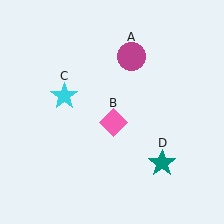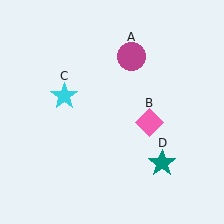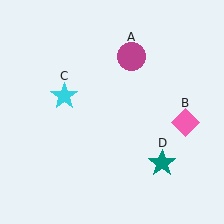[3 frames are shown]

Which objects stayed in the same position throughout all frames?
Magenta circle (object A) and cyan star (object C) and teal star (object D) remained stationary.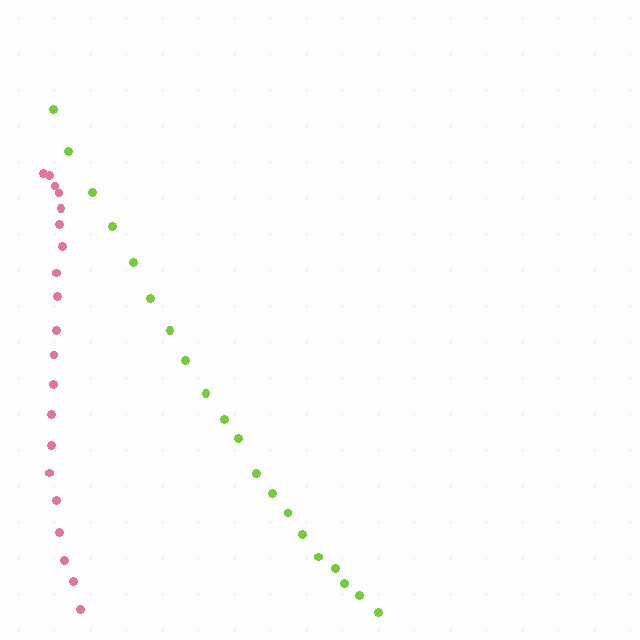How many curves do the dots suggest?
There are 2 distinct paths.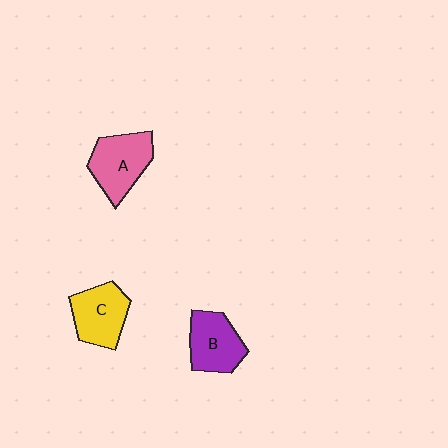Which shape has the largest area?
Shape A (pink).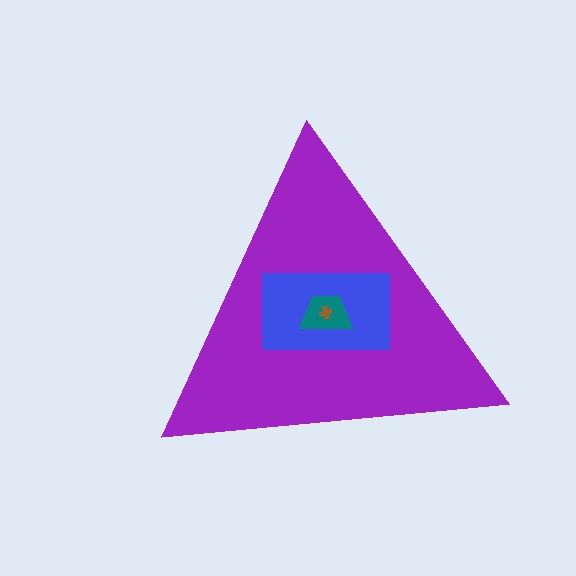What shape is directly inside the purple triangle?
The blue rectangle.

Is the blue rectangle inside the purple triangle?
Yes.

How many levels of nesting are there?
4.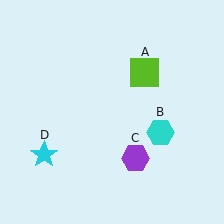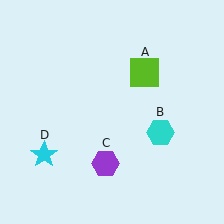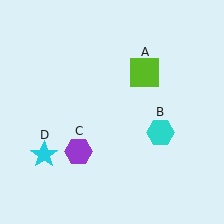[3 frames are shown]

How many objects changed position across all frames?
1 object changed position: purple hexagon (object C).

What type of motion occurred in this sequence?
The purple hexagon (object C) rotated clockwise around the center of the scene.